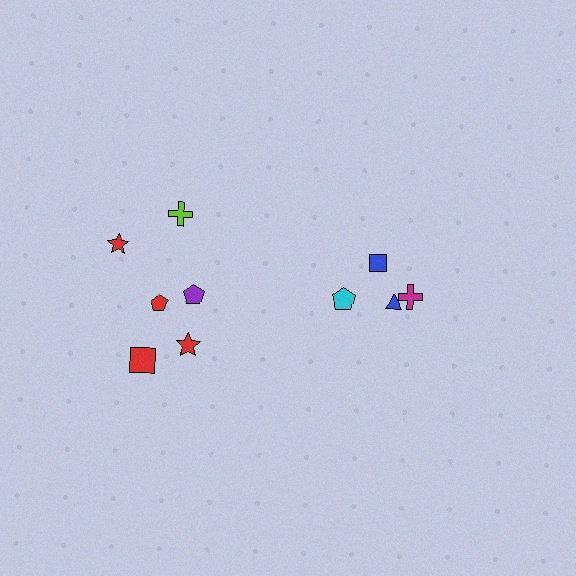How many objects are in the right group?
There are 4 objects.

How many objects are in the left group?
There are 6 objects.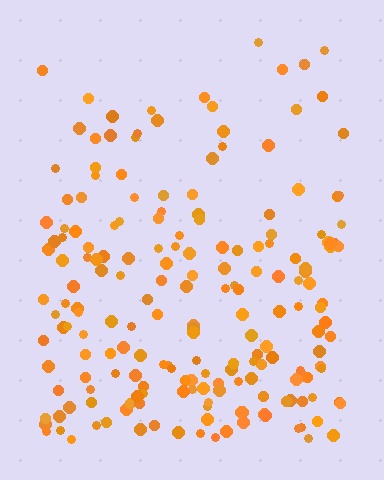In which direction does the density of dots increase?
From top to bottom, with the bottom side densest.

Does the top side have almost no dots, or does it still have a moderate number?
Still a moderate number, just noticeably fewer than the bottom.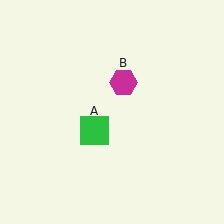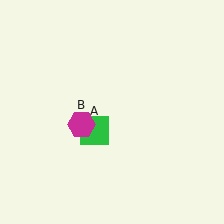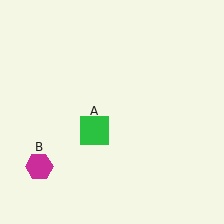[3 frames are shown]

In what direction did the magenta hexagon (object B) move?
The magenta hexagon (object B) moved down and to the left.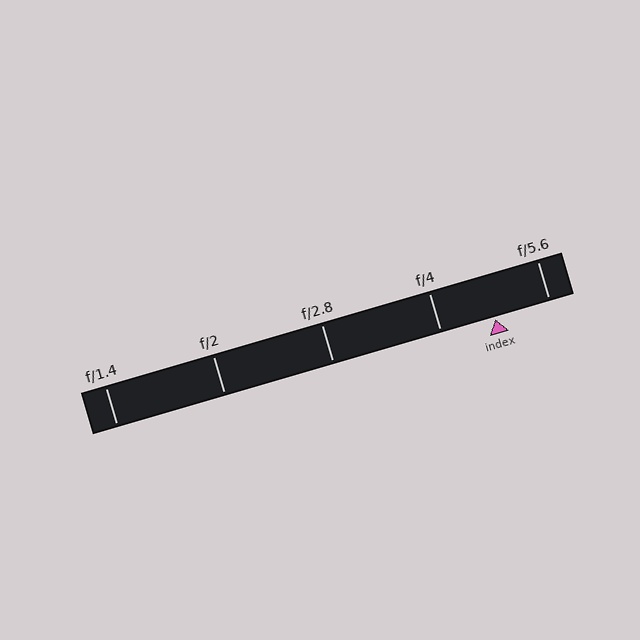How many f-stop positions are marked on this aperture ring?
There are 5 f-stop positions marked.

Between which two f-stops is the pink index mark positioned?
The index mark is between f/4 and f/5.6.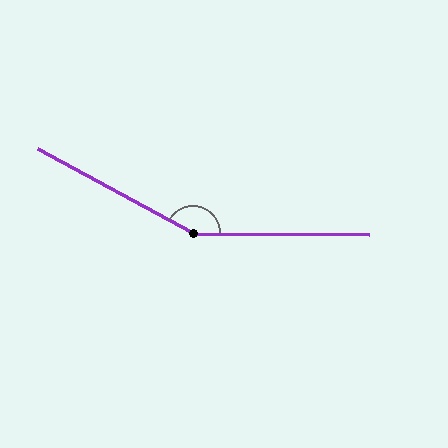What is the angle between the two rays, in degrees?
Approximately 152 degrees.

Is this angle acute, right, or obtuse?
It is obtuse.